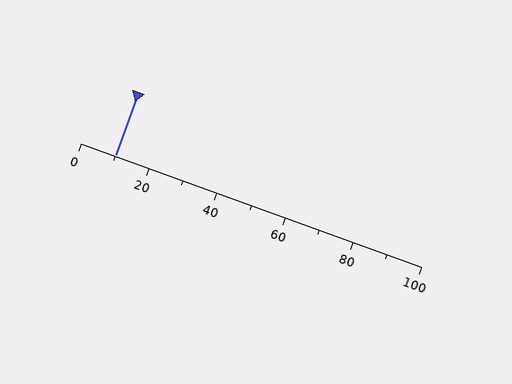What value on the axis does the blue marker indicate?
The marker indicates approximately 10.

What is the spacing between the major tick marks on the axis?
The major ticks are spaced 20 apart.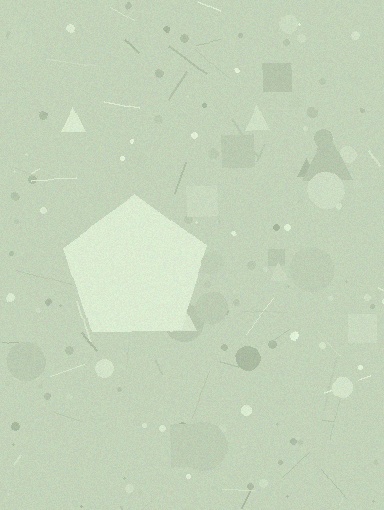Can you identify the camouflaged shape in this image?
The camouflaged shape is a pentagon.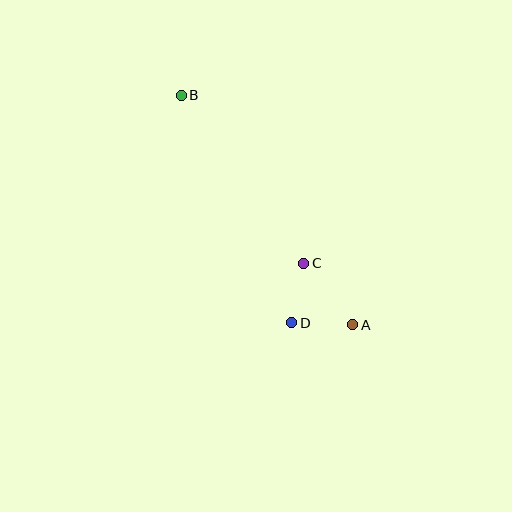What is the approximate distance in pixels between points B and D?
The distance between B and D is approximately 253 pixels.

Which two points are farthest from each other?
Points A and B are farthest from each other.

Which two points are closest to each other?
Points A and D are closest to each other.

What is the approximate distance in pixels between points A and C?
The distance between A and C is approximately 79 pixels.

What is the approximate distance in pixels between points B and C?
The distance between B and C is approximately 208 pixels.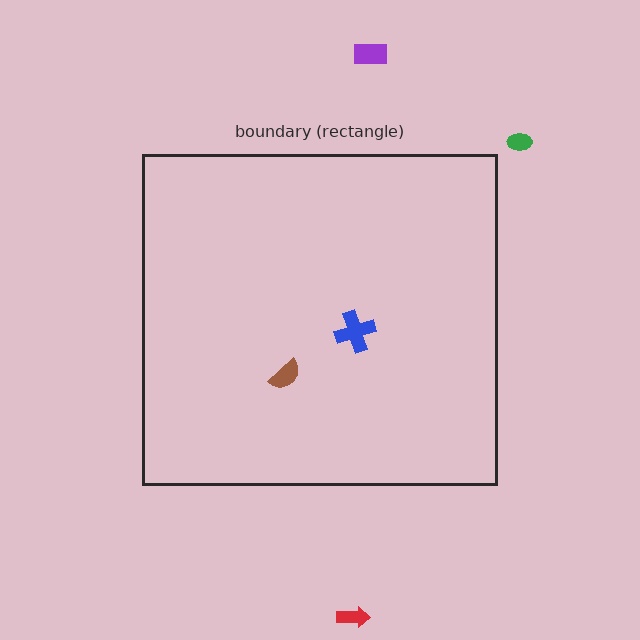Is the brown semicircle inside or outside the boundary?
Inside.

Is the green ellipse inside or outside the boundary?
Outside.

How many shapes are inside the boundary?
2 inside, 3 outside.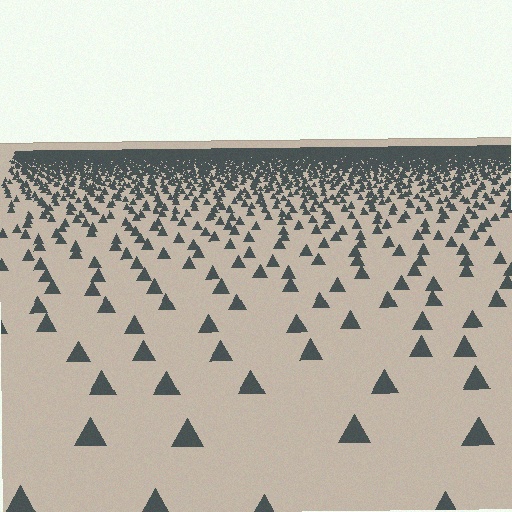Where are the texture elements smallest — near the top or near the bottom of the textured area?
Near the top.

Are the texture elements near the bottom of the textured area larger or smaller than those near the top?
Larger. Near the bottom, elements are closer to the viewer and appear at a bigger on-screen size.